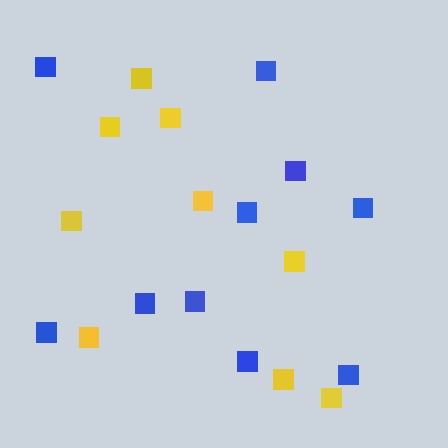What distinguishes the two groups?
There are 2 groups: one group of blue squares (10) and one group of yellow squares (9).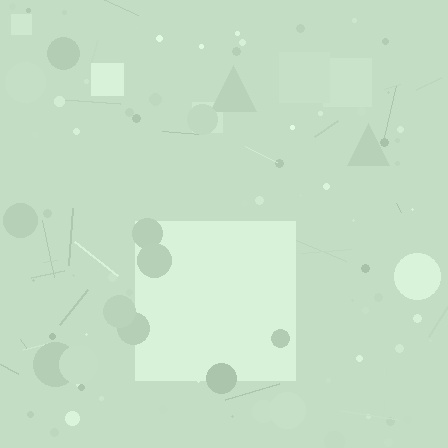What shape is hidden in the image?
A square is hidden in the image.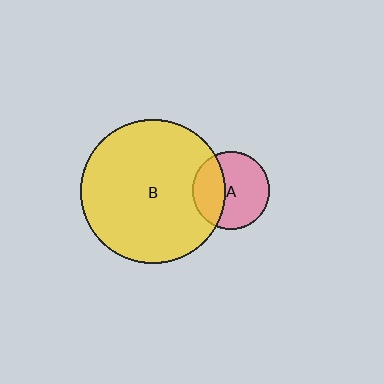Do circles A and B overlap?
Yes.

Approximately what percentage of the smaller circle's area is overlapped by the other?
Approximately 35%.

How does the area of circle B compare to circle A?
Approximately 3.5 times.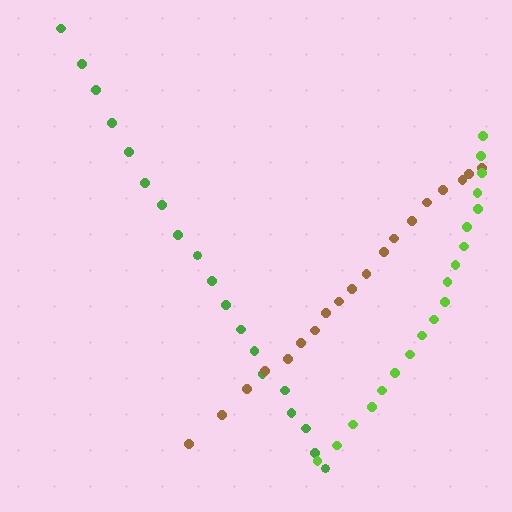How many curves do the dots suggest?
There are 3 distinct paths.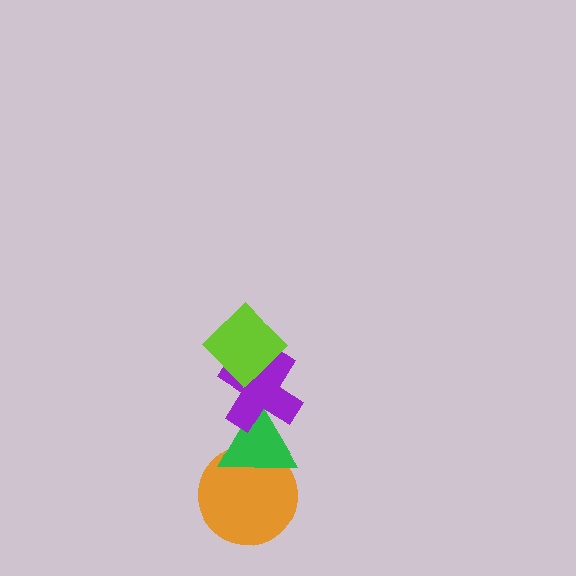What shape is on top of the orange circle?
The green triangle is on top of the orange circle.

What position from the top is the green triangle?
The green triangle is 3rd from the top.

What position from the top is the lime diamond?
The lime diamond is 1st from the top.